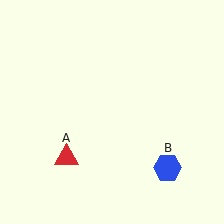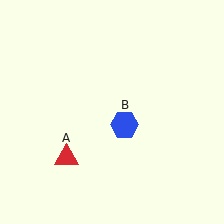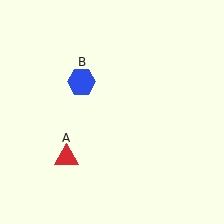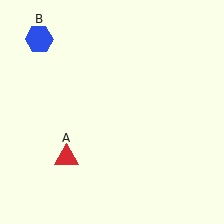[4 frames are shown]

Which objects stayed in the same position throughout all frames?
Red triangle (object A) remained stationary.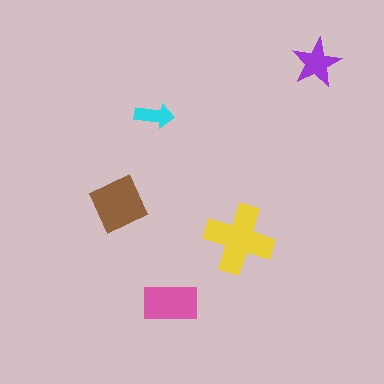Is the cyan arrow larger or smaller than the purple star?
Smaller.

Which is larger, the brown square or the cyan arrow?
The brown square.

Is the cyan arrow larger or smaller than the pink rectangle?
Smaller.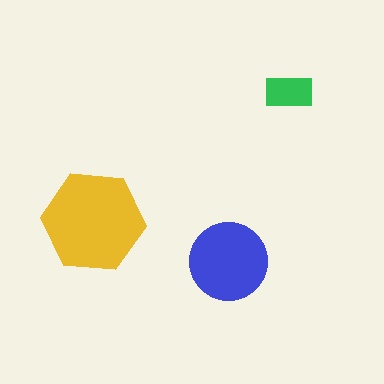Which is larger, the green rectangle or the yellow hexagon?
The yellow hexagon.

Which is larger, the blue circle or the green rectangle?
The blue circle.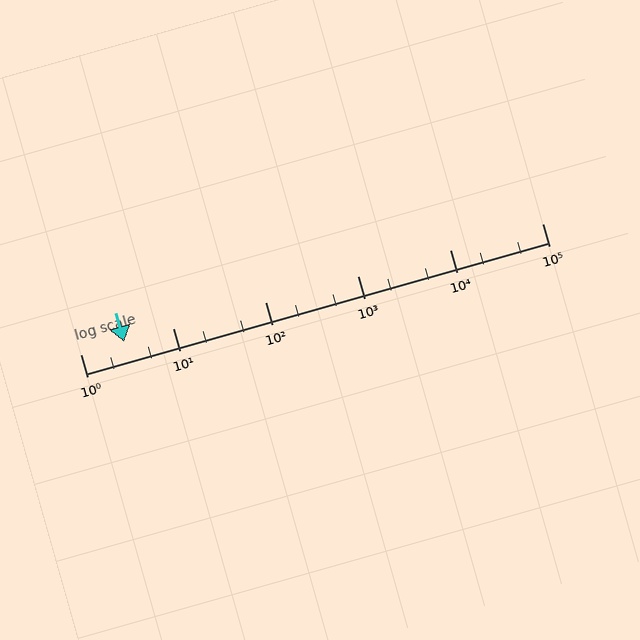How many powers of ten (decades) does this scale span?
The scale spans 5 decades, from 1 to 100000.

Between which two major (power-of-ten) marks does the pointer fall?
The pointer is between 1 and 10.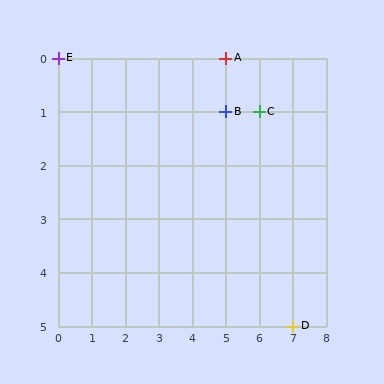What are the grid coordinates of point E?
Point E is at grid coordinates (0, 0).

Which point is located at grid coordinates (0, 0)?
Point E is at (0, 0).